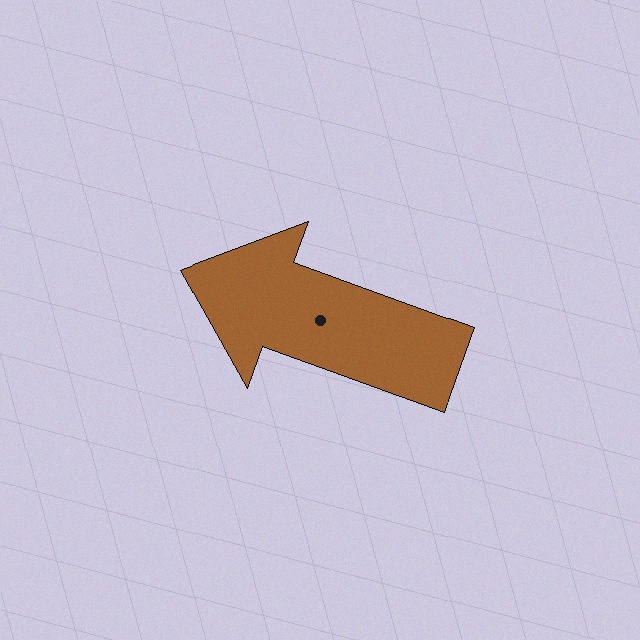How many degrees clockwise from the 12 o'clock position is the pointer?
Approximately 290 degrees.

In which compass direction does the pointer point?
West.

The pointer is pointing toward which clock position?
Roughly 10 o'clock.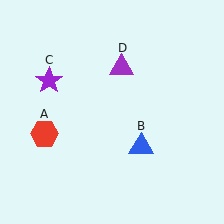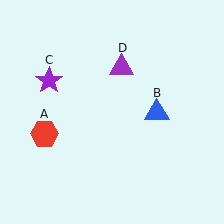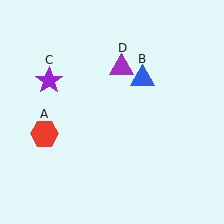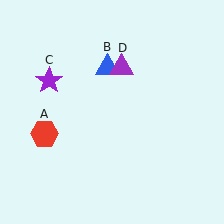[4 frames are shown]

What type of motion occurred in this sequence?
The blue triangle (object B) rotated counterclockwise around the center of the scene.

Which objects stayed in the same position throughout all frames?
Red hexagon (object A) and purple star (object C) and purple triangle (object D) remained stationary.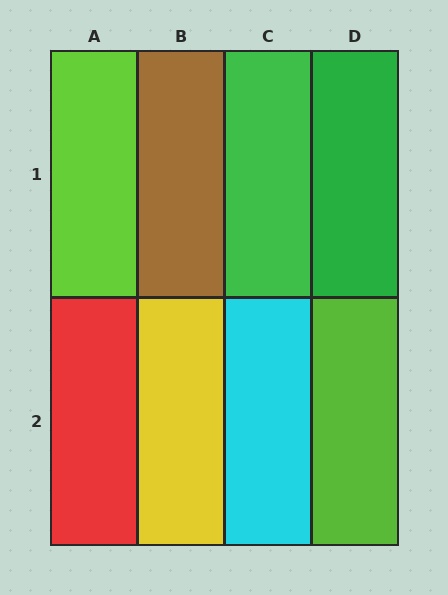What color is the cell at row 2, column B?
Yellow.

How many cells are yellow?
1 cell is yellow.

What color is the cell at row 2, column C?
Cyan.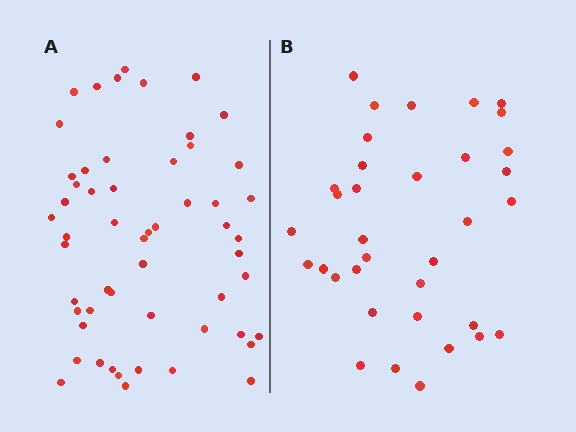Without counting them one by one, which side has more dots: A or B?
Region A (the left region) has more dots.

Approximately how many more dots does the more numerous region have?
Region A has approximately 20 more dots than region B.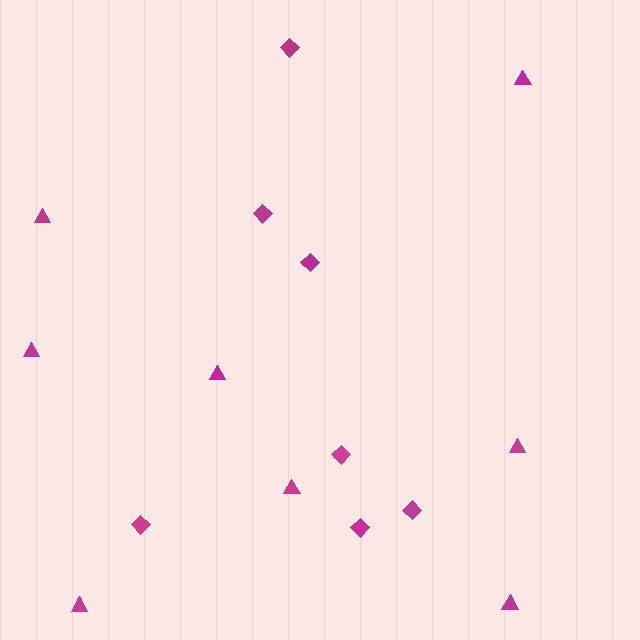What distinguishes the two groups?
There are 2 groups: one group of diamonds (7) and one group of triangles (8).